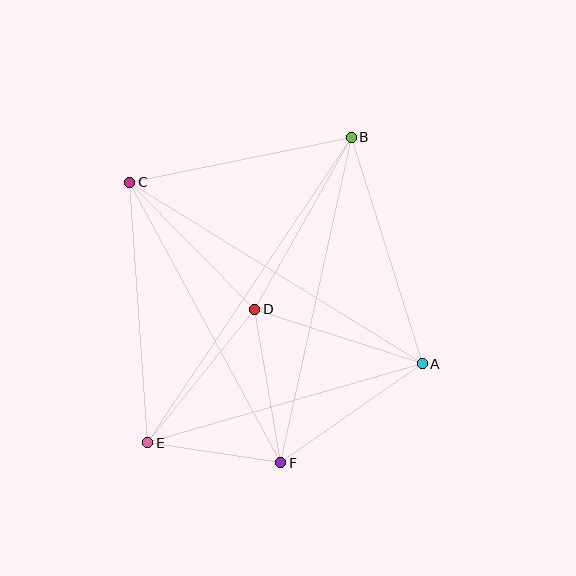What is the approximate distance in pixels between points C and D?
The distance between C and D is approximately 178 pixels.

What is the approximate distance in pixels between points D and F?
The distance between D and F is approximately 155 pixels.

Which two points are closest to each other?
Points E and F are closest to each other.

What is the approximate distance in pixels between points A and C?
The distance between A and C is approximately 344 pixels.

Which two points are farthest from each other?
Points B and E are farthest from each other.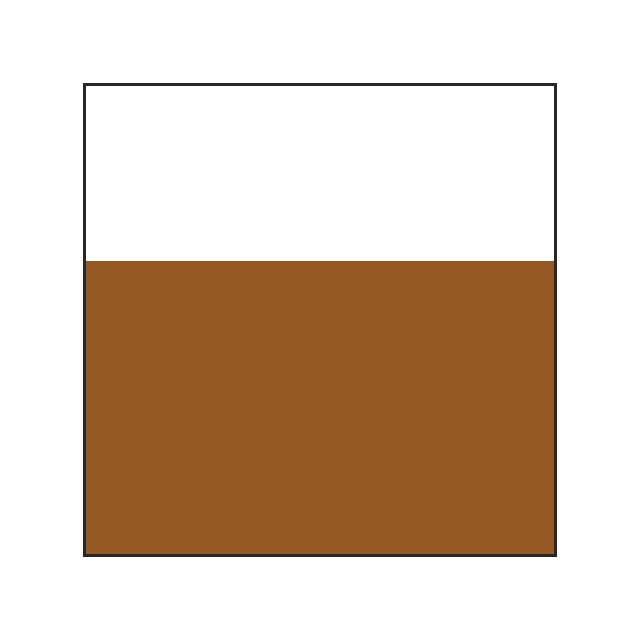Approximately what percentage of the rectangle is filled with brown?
Approximately 60%.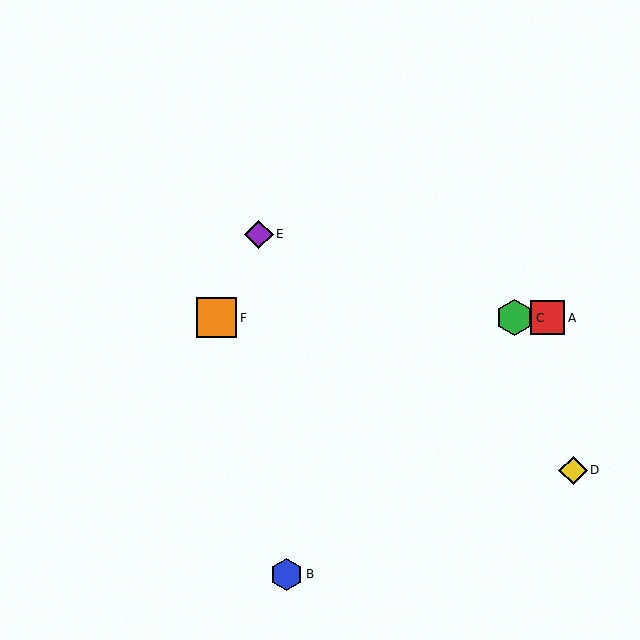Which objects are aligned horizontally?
Objects A, C, F are aligned horizontally.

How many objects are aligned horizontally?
3 objects (A, C, F) are aligned horizontally.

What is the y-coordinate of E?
Object E is at y≈234.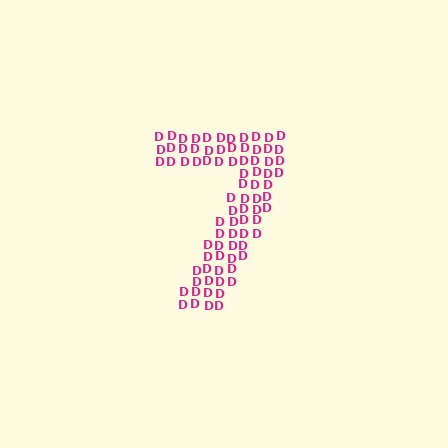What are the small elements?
The small elements are letter D's.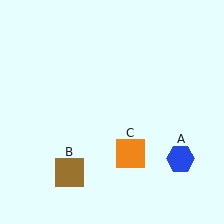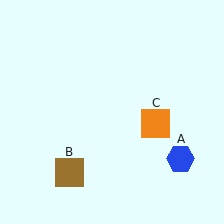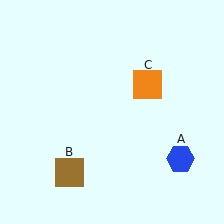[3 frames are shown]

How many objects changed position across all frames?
1 object changed position: orange square (object C).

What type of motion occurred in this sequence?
The orange square (object C) rotated counterclockwise around the center of the scene.